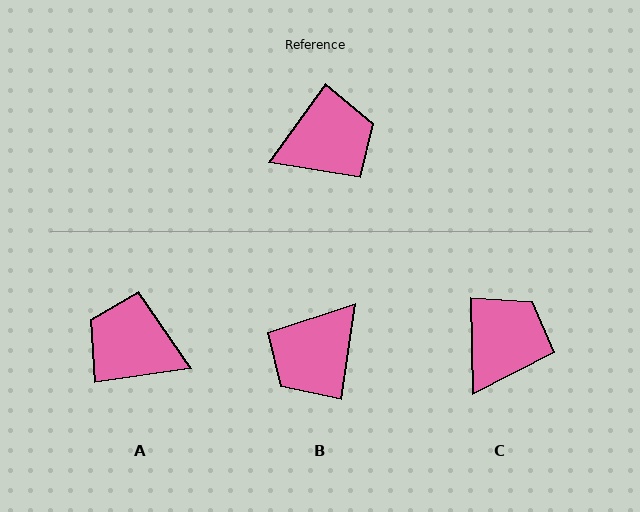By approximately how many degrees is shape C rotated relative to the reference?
Approximately 37 degrees counter-clockwise.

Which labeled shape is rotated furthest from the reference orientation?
B, about 152 degrees away.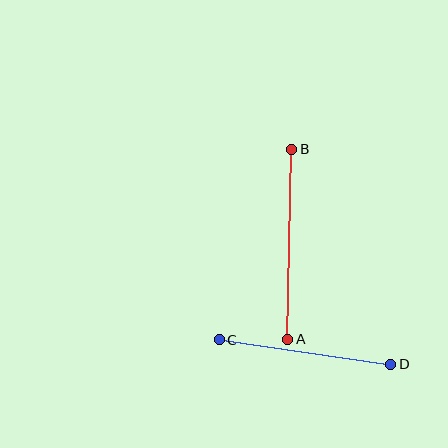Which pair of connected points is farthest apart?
Points A and B are farthest apart.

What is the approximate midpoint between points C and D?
The midpoint is at approximately (305, 352) pixels.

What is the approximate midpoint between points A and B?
The midpoint is at approximately (290, 244) pixels.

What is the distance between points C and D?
The distance is approximately 173 pixels.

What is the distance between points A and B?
The distance is approximately 190 pixels.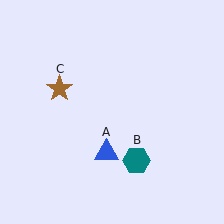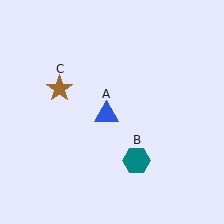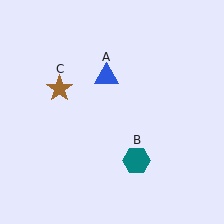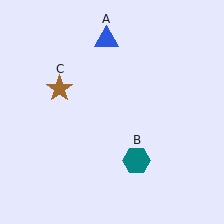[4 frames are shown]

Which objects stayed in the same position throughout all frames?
Teal hexagon (object B) and brown star (object C) remained stationary.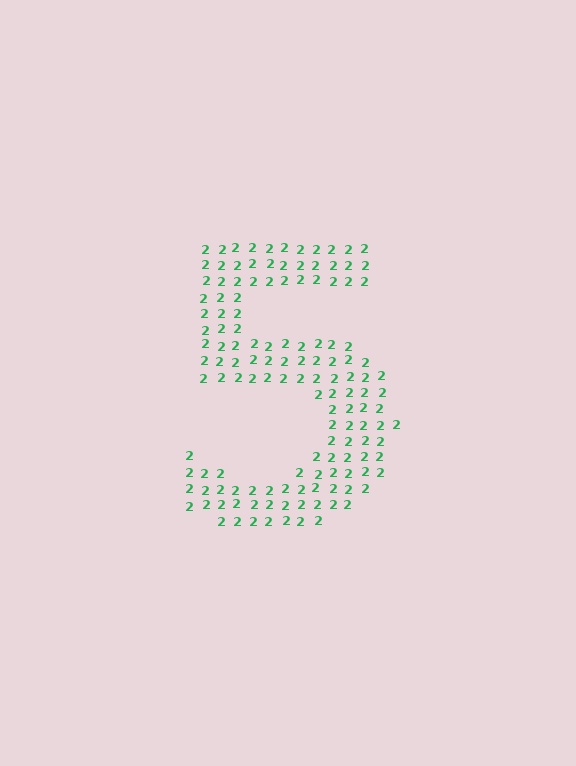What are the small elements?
The small elements are digit 2's.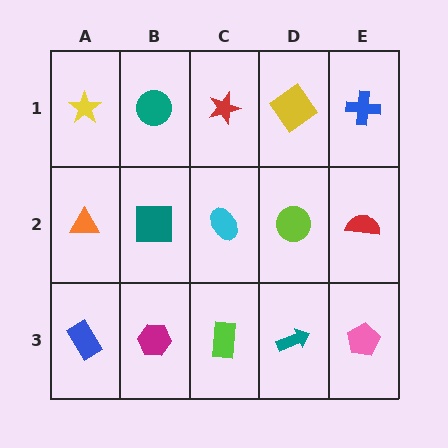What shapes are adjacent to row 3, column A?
An orange triangle (row 2, column A), a magenta hexagon (row 3, column B).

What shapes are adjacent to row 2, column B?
A teal circle (row 1, column B), a magenta hexagon (row 3, column B), an orange triangle (row 2, column A), a cyan ellipse (row 2, column C).